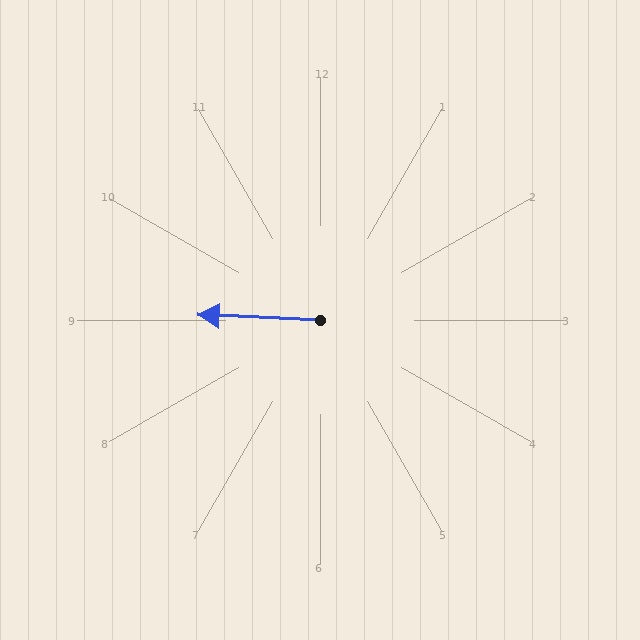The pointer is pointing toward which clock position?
Roughly 9 o'clock.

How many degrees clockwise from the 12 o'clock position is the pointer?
Approximately 272 degrees.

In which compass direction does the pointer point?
West.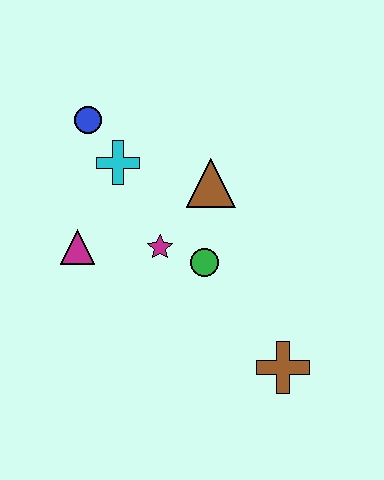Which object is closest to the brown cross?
The green circle is closest to the brown cross.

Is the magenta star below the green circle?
No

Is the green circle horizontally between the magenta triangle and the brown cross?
Yes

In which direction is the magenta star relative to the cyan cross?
The magenta star is below the cyan cross.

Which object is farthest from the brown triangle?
The brown cross is farthest from the brown triangle.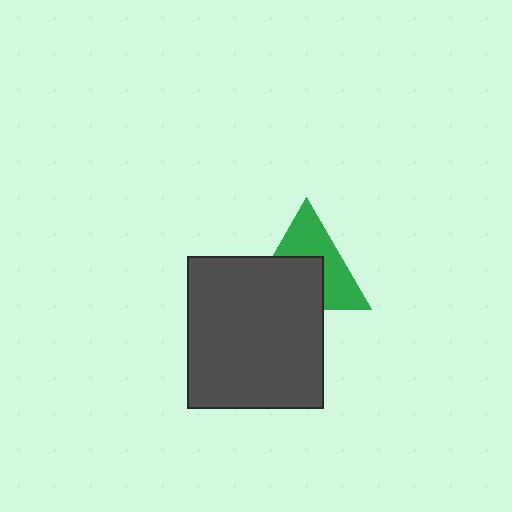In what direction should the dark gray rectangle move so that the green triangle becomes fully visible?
The dark gray rectangle should move down. That is the shortest direction to clear the overlap and leave the green triangle fully visible.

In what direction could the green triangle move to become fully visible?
The green triangle could move up. That would shift it out from behind the dark gray rectangle entirely.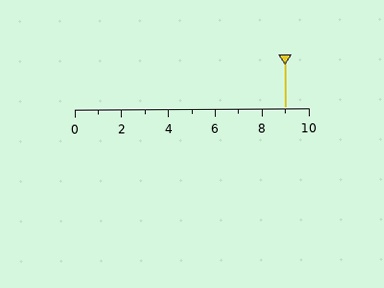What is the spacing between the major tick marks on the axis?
The major ticks are spaced 2 apart.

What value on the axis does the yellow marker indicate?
The marker indicates approximately 9.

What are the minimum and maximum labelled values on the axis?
The axis runs from 0 to 10.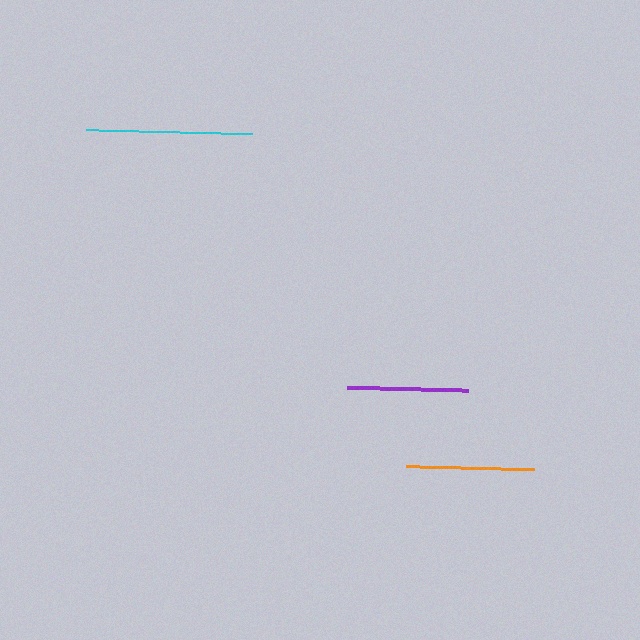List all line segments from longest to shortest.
From longest to shortest: cyan, orange, purple.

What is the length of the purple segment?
The purple segment is approximately 121 pixels long.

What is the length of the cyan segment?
The cyan segment is approximately 166 pixels long.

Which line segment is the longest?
The cyan line is the longest at approximately 166 pixels.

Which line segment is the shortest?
The purple line is the shortest at approximately 121 pixels.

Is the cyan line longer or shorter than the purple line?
The cyan line is longer than the purple line.